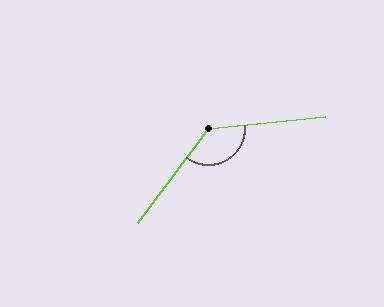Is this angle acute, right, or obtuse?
It is obtuse.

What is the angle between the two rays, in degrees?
Approximately 132 degrees.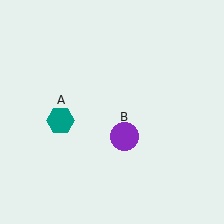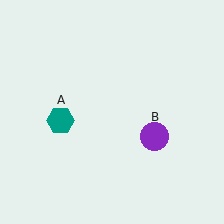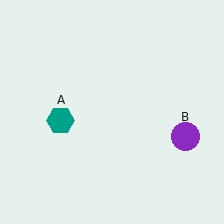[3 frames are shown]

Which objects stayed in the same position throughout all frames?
Teal hexagon (object A) remained stationary.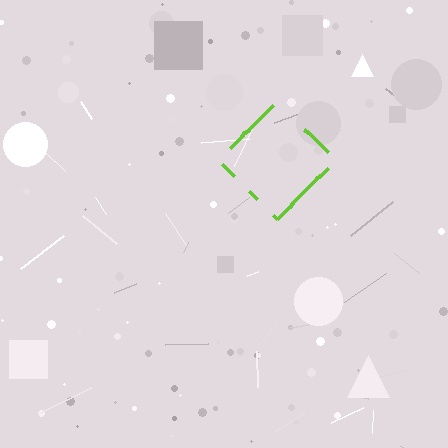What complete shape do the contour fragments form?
The contour fragments form a diamond.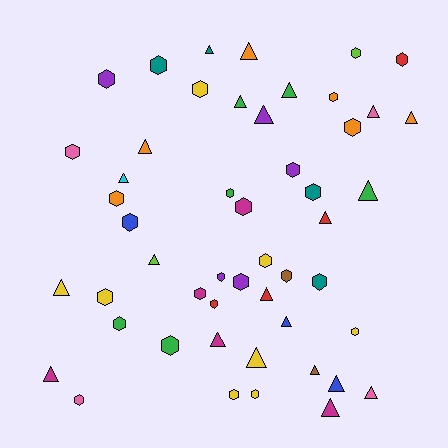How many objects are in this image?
There are 50 objects.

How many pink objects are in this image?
There are 4 pink objects.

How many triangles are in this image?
There are 22 triangles.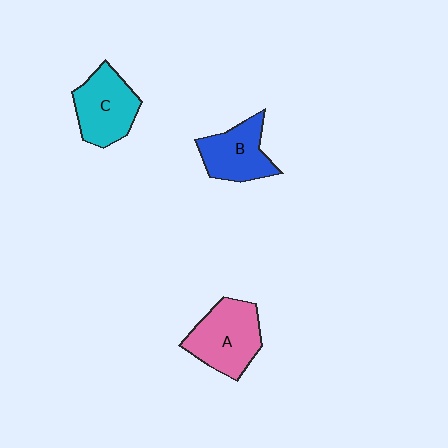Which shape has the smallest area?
Shape B (blue).